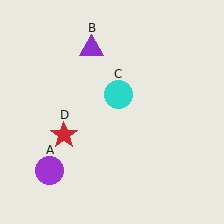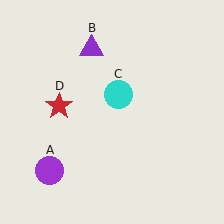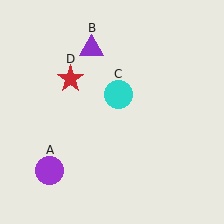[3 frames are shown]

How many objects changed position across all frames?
1 object changed position: red star (object D).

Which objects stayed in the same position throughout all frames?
Purple circle (object A) and purple triangle (object B) and cyan circle (object C) remained stationary.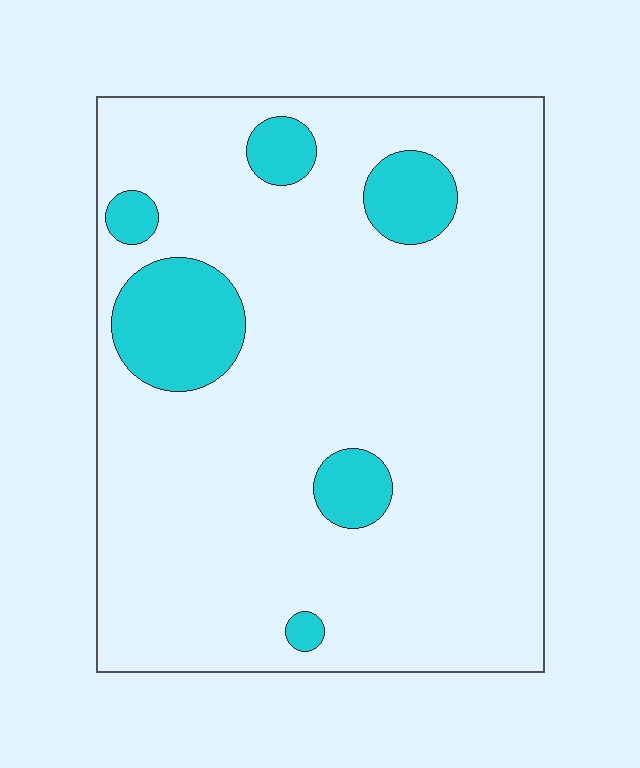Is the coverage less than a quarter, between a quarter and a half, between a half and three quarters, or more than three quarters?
Less than a quarter.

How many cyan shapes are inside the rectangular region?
6.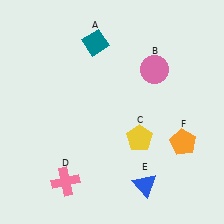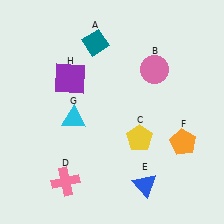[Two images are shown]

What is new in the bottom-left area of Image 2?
A cyan triangle (G) was added in the bottom-left area of Image 2.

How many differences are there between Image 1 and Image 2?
There are 2 differences between the two images.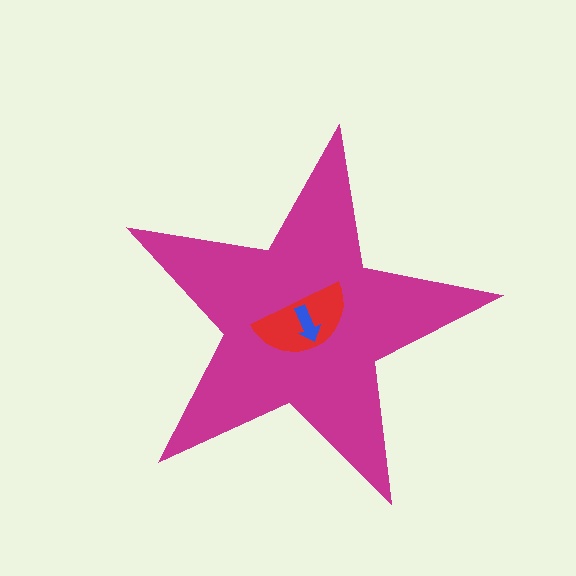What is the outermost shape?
The magenta star.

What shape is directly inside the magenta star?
The red semicircle.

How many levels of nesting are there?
3.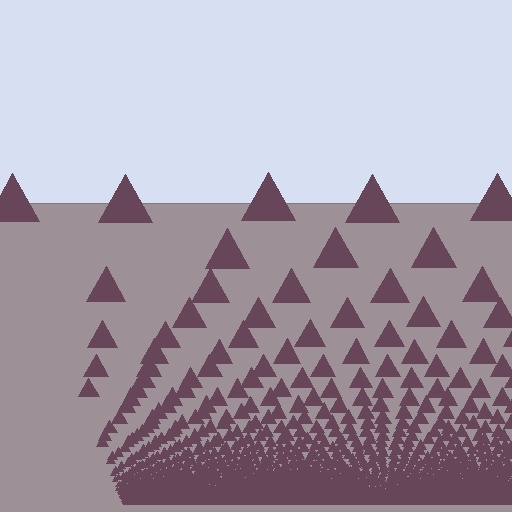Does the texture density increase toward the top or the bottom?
Density increases toward the bottom.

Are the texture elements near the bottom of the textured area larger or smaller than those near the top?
Smaller. The gradient is inverted — elements near the bottom are smaller and denser.